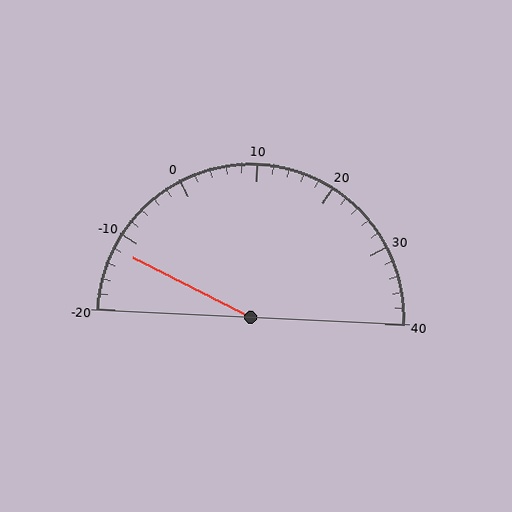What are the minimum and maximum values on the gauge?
The gauge ranges from -20 to 40.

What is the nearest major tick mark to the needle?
The nearest major tick mark is -10.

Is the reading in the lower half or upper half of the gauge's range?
The reading is in the lower half of the range (-20 to 40).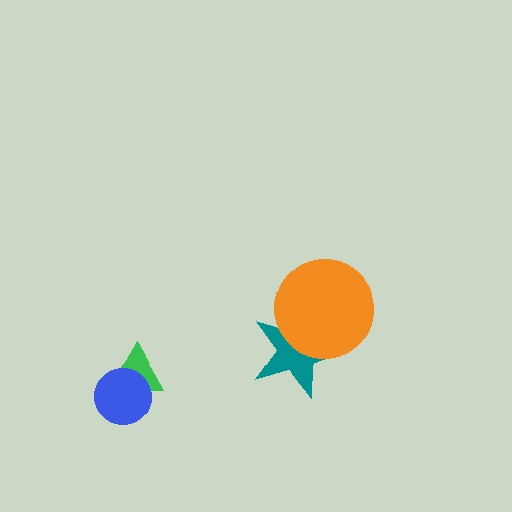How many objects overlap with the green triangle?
1 object overlaps with the green triangle.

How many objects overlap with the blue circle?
1 object overlaps with the blue circle.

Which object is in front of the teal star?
The orange circle is in front of the teal star.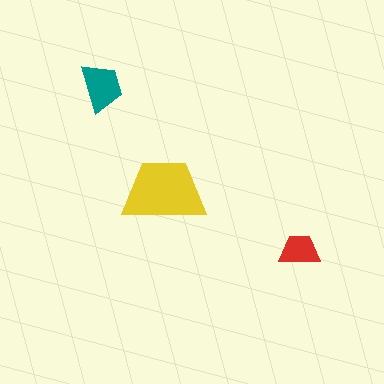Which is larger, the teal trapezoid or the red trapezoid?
The teal one.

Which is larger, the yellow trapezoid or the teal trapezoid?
The yellow one.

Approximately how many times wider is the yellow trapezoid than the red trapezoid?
About 2 times wider.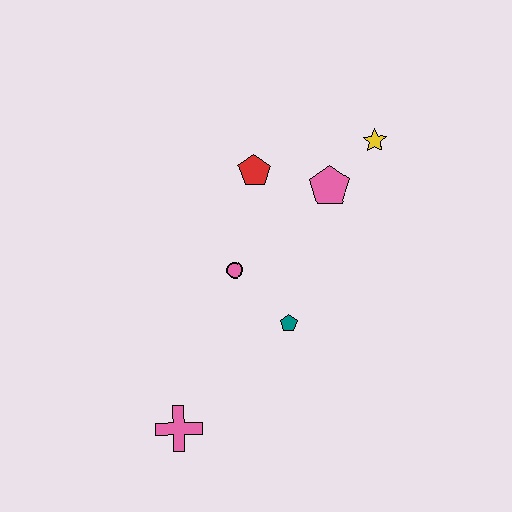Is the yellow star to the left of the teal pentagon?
No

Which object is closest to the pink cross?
The teal pentagon is closest to the pink cross.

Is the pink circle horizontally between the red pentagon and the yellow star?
No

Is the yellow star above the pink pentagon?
Yes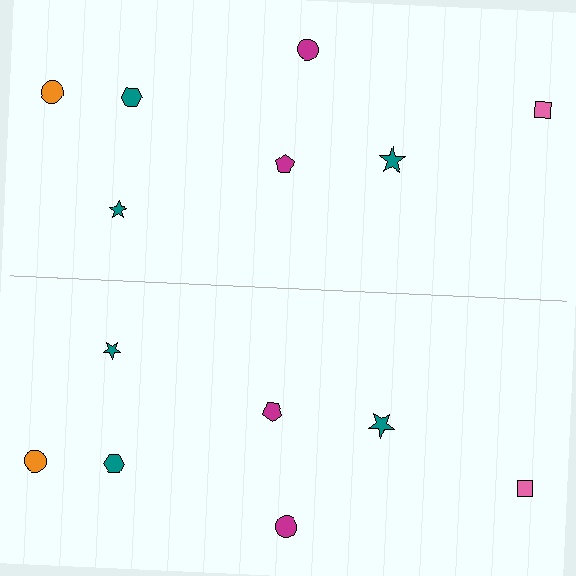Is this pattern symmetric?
Yes, this pattern has bilateral (reflection) symmetry.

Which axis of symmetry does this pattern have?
The pattern has a horizontal axis of symmetry running through the center of the image.